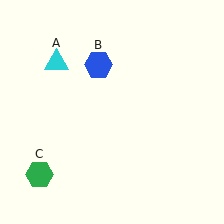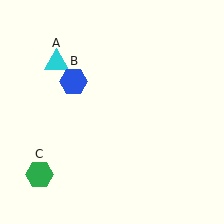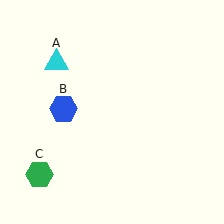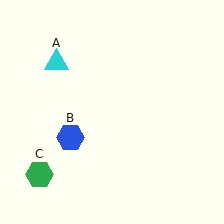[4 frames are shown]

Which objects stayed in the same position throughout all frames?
Cyan triangle (object A) and green hexagon (object C) remained stationary.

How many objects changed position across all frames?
1 object changed position: blue hexagon (object B).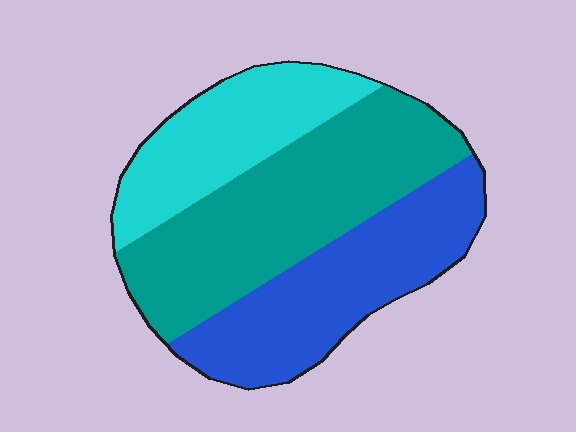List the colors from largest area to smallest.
From largest to smallest: teal, blue, cyan.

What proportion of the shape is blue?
Blue takes up about one third (1/3) of the shape.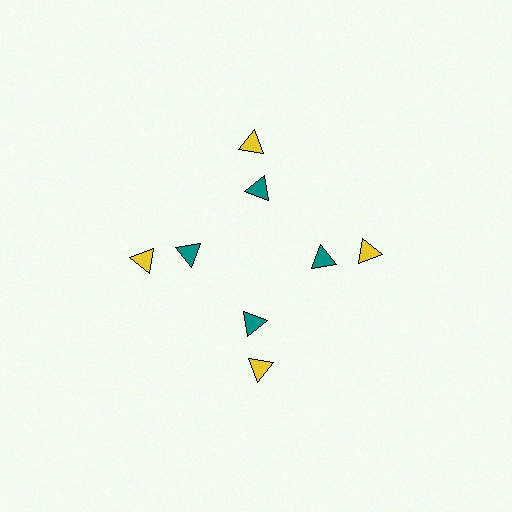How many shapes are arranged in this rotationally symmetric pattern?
There are 8 shapes, arranged in 4 groups of 2.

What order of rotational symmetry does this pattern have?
This pattern has 4-fold rotational symmetry.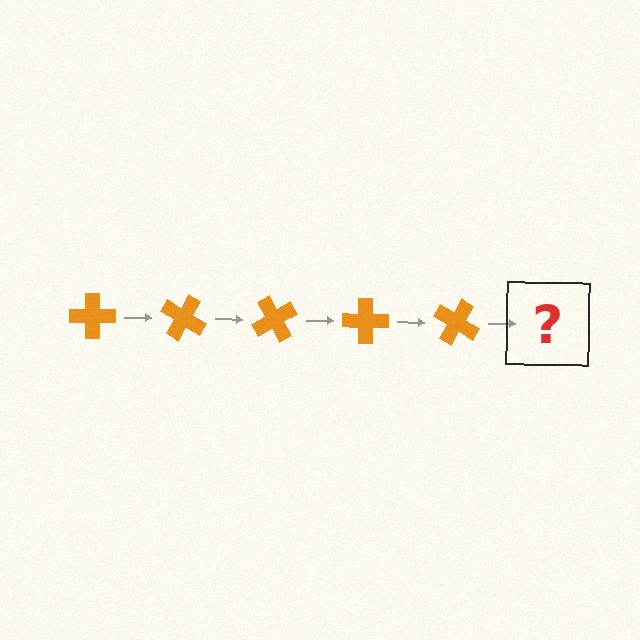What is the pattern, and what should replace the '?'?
The pattern is that the cross rotates 30 degrees each step. The '?' should be an orange cross rotated 150 degrees.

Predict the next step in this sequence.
The next step is an orange cross rotated 150 degrees.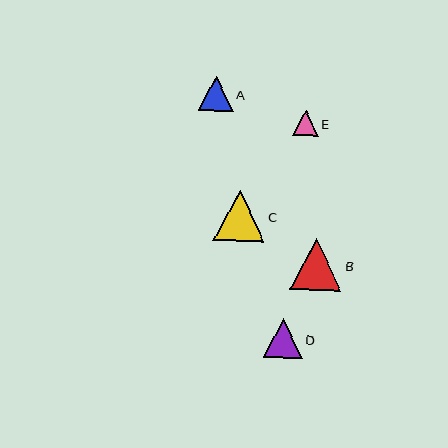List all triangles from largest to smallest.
From largest to smallest: B, C, D, A, E.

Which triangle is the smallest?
Triangle E is the smallest with a size of approximately 26 pixels.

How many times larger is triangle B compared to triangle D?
Triangle B is approximately 1.3 times the size of triangle D.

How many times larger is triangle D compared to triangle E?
Triangle D is approximately 1.5 times the size of triangle E.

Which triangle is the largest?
Triangle B is the largest with a size of approximately 52 pixels.